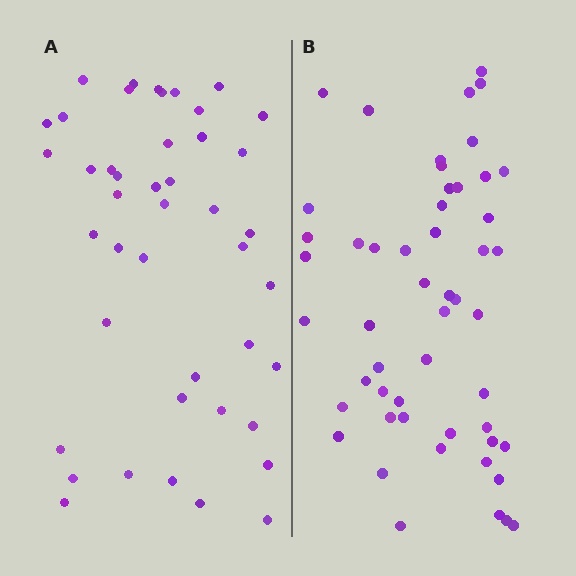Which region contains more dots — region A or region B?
Region B (the right region) has more dots.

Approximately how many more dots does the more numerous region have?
Region B has roughly 8 or so more dots than region A.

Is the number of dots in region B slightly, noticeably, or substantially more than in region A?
Region B has only slightly more — the two regions are fairly close. The ratio is roughly 1.2 to 1.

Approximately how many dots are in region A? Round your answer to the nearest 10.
About 40 dots. (The exact count is 44, which rounds to 40.)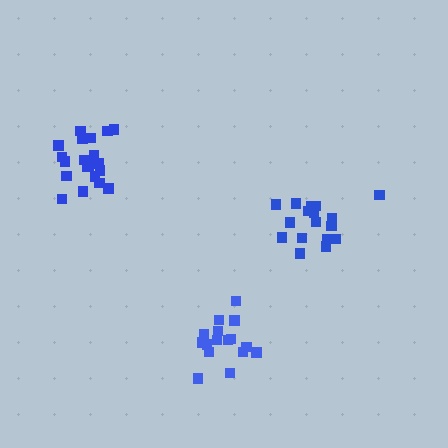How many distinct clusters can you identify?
There are 3 distinct clusters.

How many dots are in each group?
Group 1: 17 dots, Group 2: 16 dots, Group 3: 20 dots (53 total).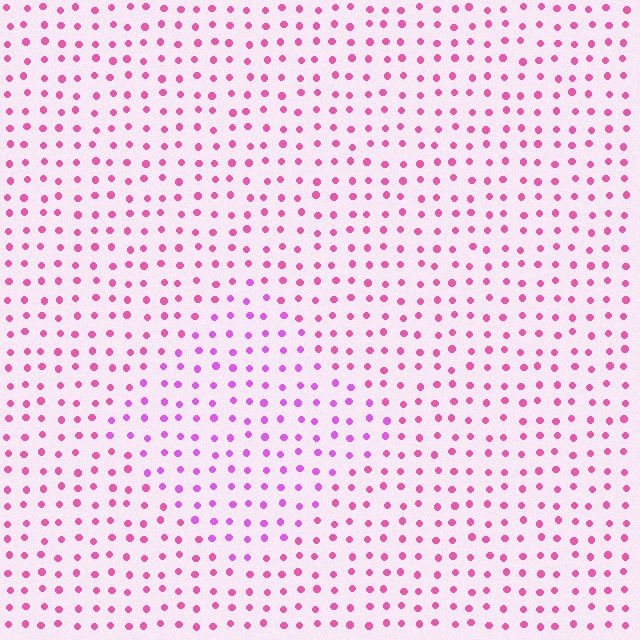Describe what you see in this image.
The image is filled with small pink elements in a uniform arrangement. A diamond-shaped region is visible where the elements are tinted to a slightly different hue, forming a subtle color boundary.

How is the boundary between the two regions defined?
The boundary is defined purely by a slight shift in hue (about 30 degrees). Spacing, size, and orientation are identical on both sides.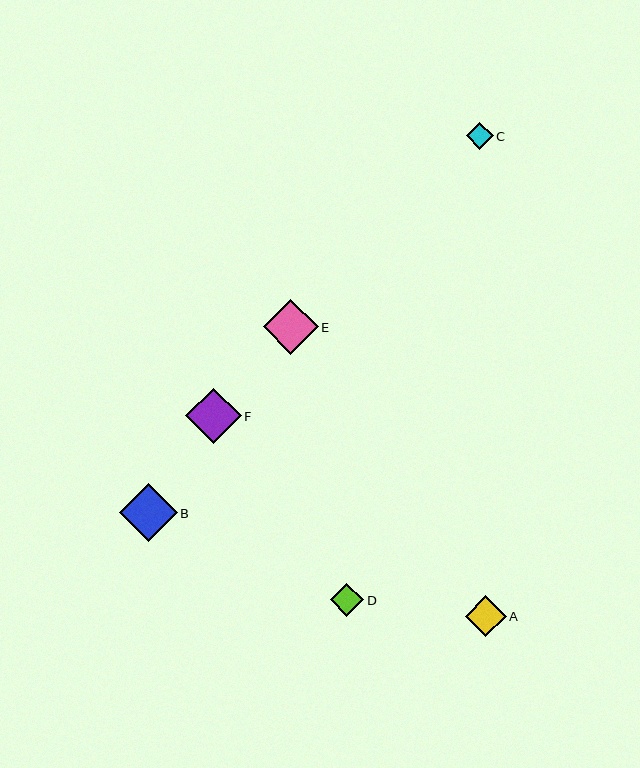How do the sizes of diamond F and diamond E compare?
Diamond F and diamond E are approximately the same size.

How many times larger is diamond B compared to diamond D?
Diamond B is approximately 1.7 times the size of diamond D.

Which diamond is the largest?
Diamond B is the largest with a size of approximately 58 pixels.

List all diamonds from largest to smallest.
From largest to smallest: B, F, E, A, D, C.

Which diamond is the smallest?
Diamond C is the smallest with a size of approximately 27 pixels.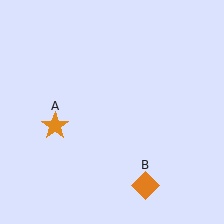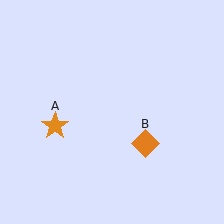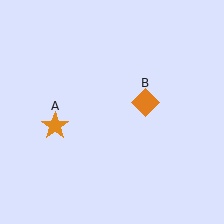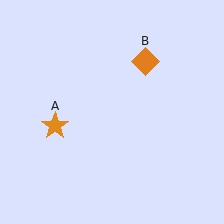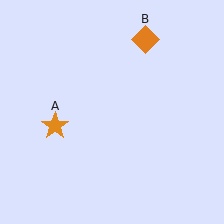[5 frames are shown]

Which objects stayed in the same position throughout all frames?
Orange star (object A) remained stationary.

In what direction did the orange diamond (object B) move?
The orange diamond (object B) moved up.